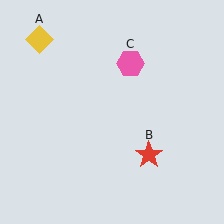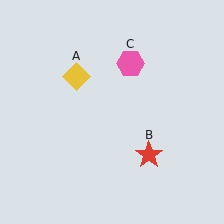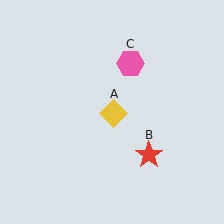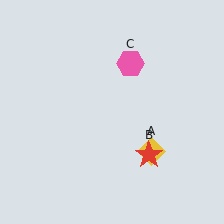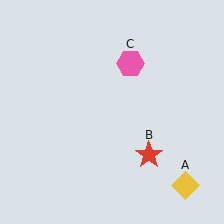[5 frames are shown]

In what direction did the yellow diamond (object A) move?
The yellow diamond (object A) moved down and to the right.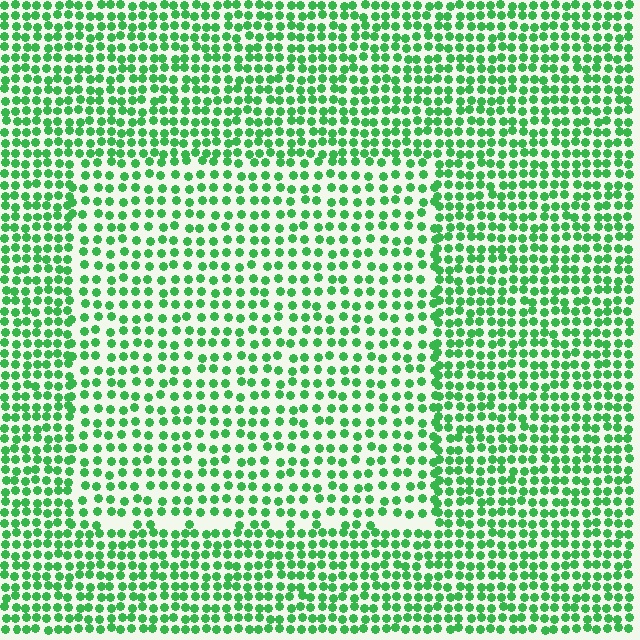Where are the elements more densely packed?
The elements are more densely packed outside the rectangle boundary.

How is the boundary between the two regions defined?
The boundary is defined by a change in element density (approximately 1.5x ratio). All elements are the same color, size, and shape.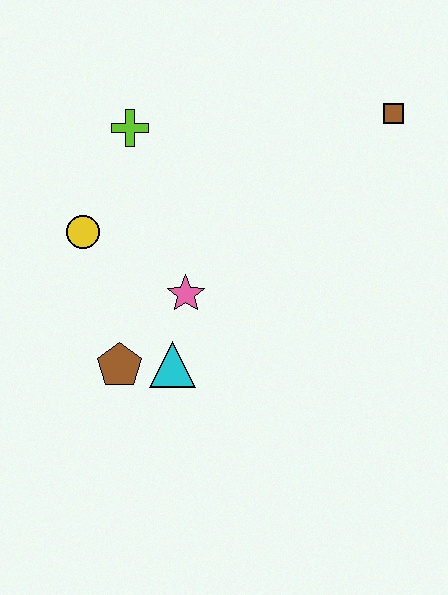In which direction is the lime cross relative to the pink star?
The lime cross is above the pink star.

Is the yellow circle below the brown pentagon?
No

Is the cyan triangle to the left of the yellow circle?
No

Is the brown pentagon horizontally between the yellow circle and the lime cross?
Yes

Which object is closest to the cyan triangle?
The brown pentagon is closest to the cyan triangle.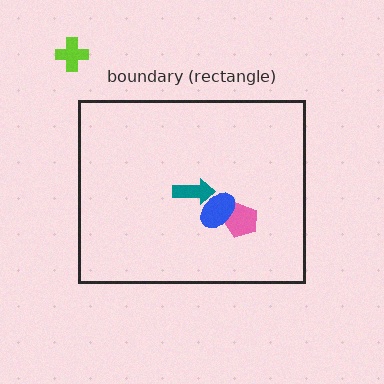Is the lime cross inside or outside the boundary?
Outside.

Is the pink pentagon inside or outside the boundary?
Inside.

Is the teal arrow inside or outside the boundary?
Inside.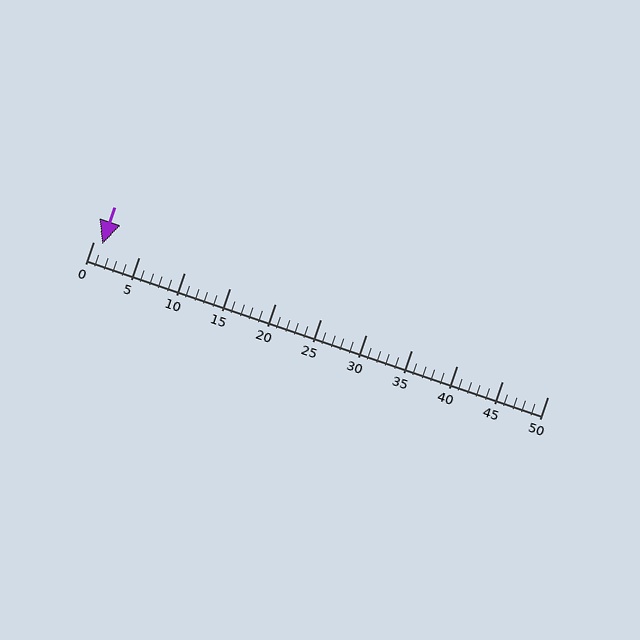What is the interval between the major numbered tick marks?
The major tick marks are spaced 5 units apart.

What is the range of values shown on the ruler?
The ruler shows values from 0 to 50.